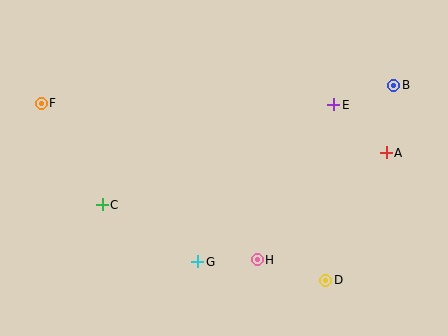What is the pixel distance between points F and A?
The distance between F and A is 349 pixels.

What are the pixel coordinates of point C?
Point C is at (102, 205).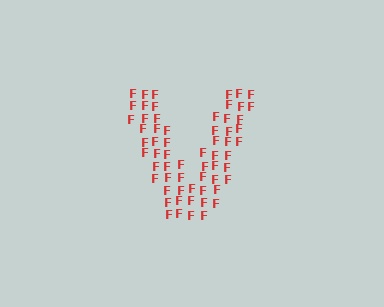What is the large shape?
The large shape is the letter V.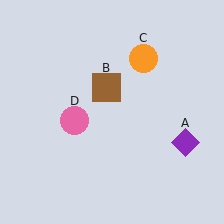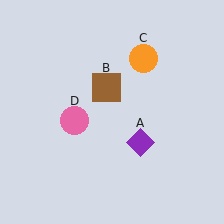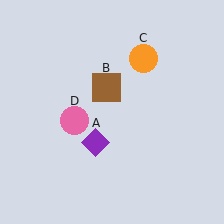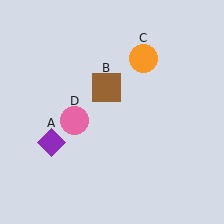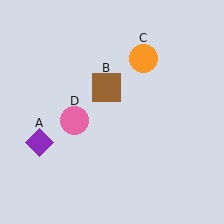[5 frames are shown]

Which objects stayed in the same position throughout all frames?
Brown square (object B) and orange circle (object C) and pink circle (object D) remained stationary.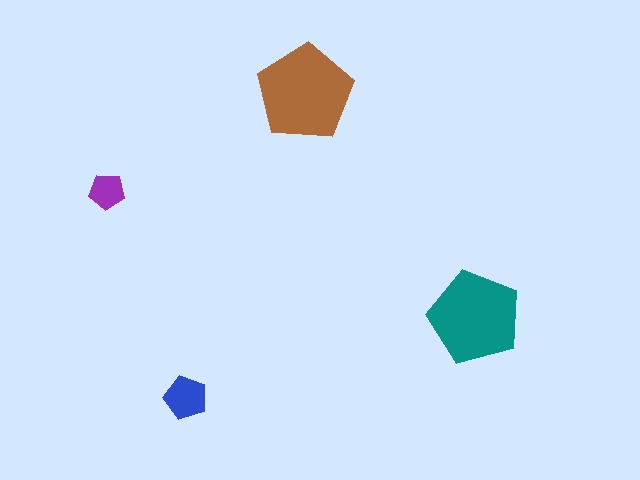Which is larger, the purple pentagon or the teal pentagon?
The teal one.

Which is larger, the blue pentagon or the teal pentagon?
The teal one.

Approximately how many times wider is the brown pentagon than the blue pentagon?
About 2 times wider.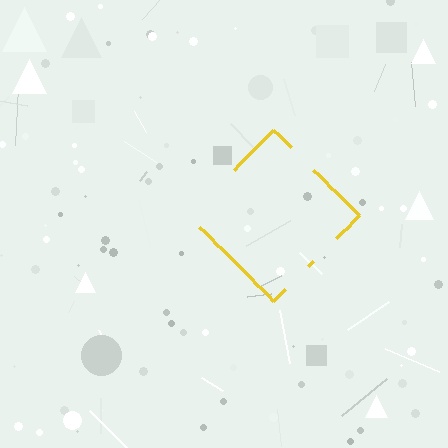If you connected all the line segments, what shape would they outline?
They would outline a diamond.